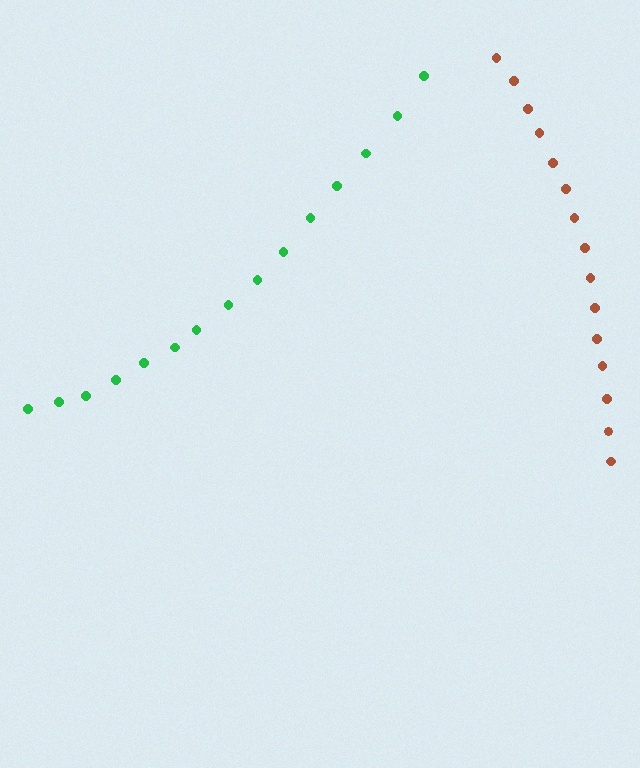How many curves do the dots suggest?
There are 2 distinct paths.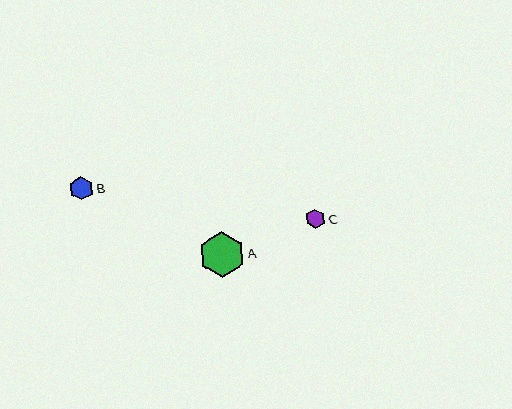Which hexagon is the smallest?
Hexagon C is the smallest with a size of approximately 19 pixels.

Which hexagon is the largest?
Hexagon A is the largest with a size of approximately 46 pixels.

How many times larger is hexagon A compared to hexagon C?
Hexagon A is approximately 2.4 times the size of hexagon C.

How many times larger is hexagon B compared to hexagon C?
Hexagon B is approximately 1.2 times the size of hexagon C.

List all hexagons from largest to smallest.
From largest to smallest: A, B, C.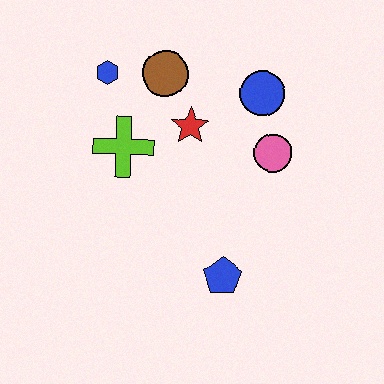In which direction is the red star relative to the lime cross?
The red star is to the right of the lime cross.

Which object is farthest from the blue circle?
The blue pentagon is farthest from the blue circle.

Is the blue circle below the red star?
No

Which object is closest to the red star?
The brown circle is closest to the red star.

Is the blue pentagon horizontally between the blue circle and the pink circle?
No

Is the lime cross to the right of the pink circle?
No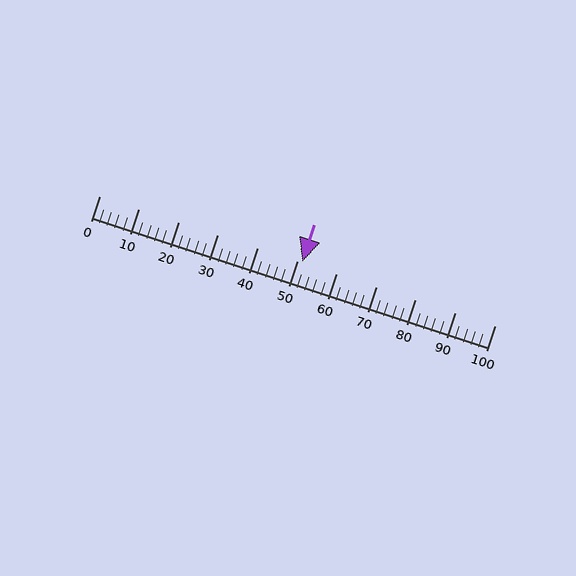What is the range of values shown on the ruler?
The ruler shows values from 0 to 100.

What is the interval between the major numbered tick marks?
The major tick marks are spaced 10 units apart.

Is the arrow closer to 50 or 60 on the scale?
The arrow is closer to 50.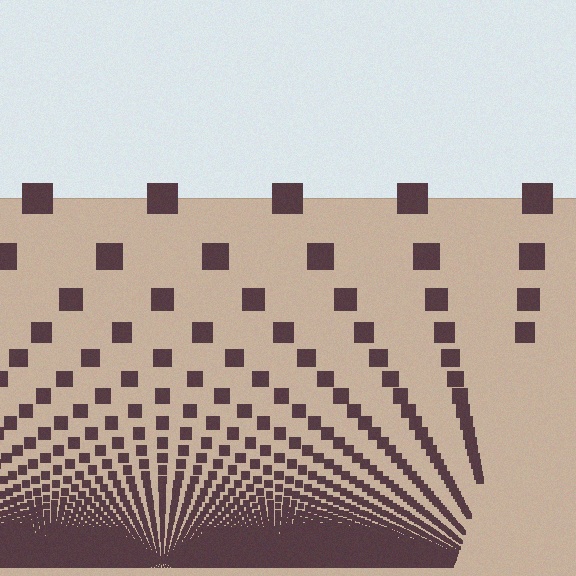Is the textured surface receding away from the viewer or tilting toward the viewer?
The surface appears to tilt toward the viewer. Texture elements get larger and sparser toward the top.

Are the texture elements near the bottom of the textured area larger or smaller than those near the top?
Smaller. The gradient is inverted — elements near the bottom are smaller and denser.